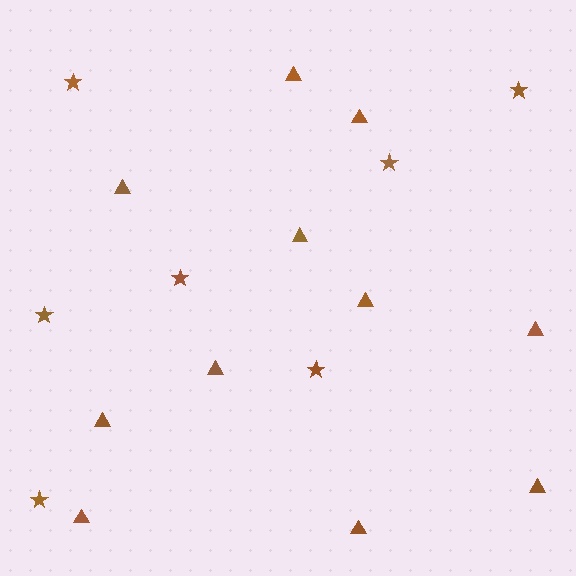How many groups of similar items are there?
There are 2 groups: one group of stars (7) and one group of triangles (11).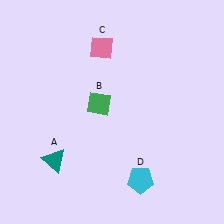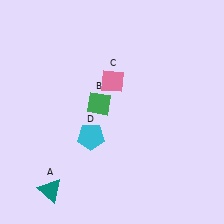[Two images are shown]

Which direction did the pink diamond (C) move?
The pink diamond (C) moved down.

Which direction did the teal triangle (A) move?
The teal triangle (A) moved down.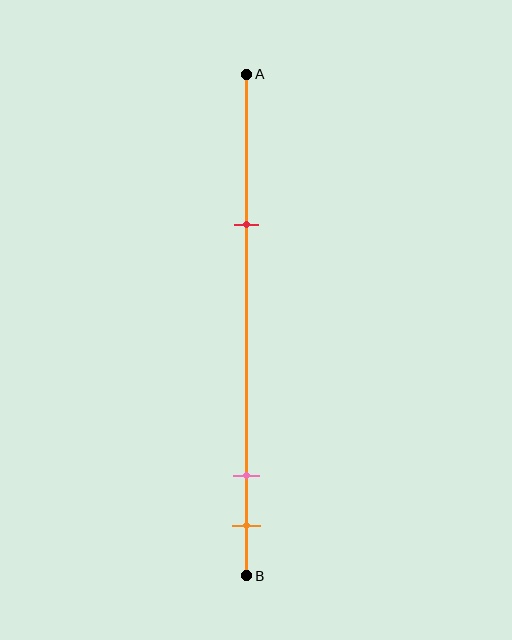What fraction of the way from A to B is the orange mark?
The orange mark is approximately 90% (0.9) of the way from A to B.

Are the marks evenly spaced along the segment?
No, the marks are not evenly spaced.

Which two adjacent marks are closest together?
The pink and orange marks are the closest adjacent pair.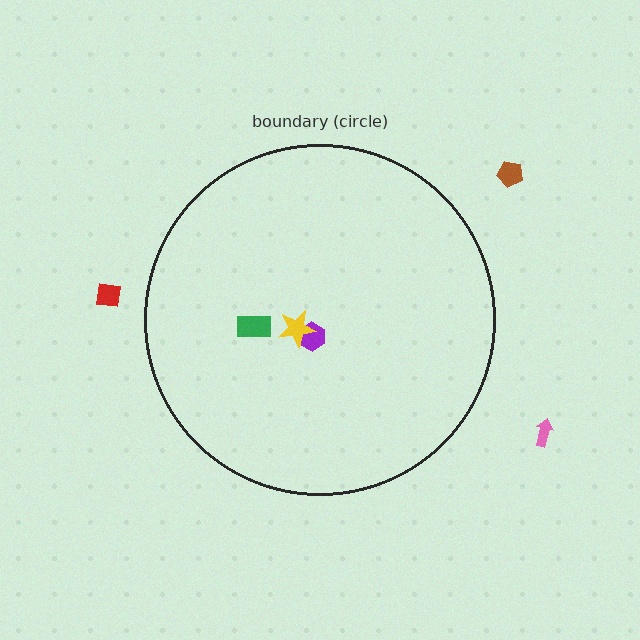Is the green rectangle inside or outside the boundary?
Inside.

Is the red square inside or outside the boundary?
Outside.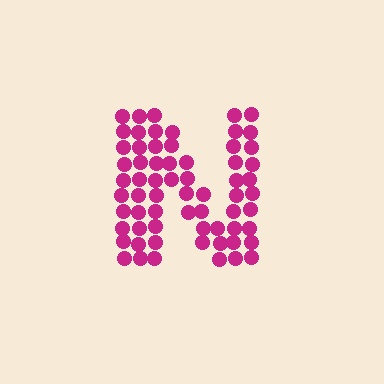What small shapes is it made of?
It is made of small circles.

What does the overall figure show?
The overall figure shows the letter N.